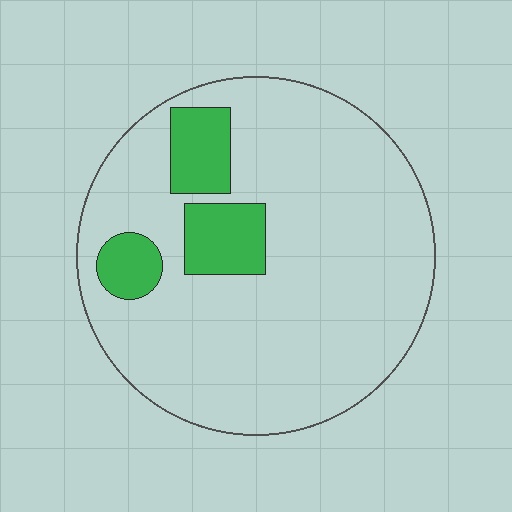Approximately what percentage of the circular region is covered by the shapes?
Approximately 15%.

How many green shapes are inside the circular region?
3.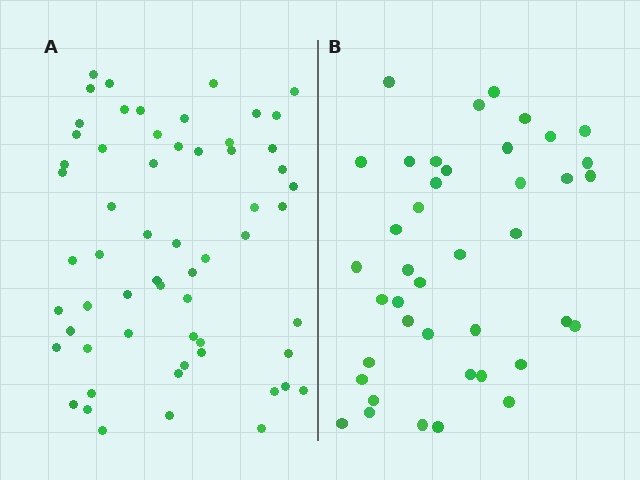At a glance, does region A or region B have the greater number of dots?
Region A (the left region) has more dots.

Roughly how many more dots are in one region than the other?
Region A has approximately 20 more dots than region B.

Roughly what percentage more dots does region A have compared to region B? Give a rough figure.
About 45% more.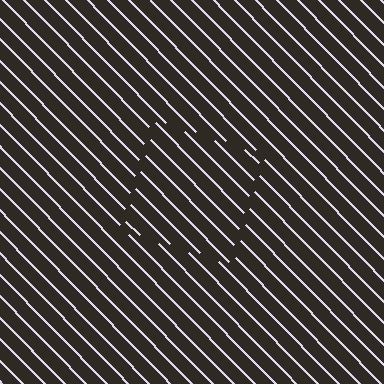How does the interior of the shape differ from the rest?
The interior of the shape contains the same grating, shifted by half a period — the contour is defined by the phase discontinuity where line-ends from the inner and outer gratings abut.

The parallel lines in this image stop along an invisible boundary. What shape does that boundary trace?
An illusory square. The interior of the shape contains the same grating, shifted by half a period — the contour is defined by the phase discontinuity where line-ends from the inner and outer gratings abut.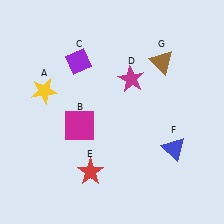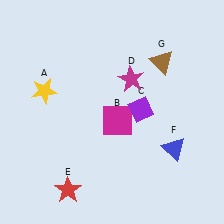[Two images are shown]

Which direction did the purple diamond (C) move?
The purple diamond (C) moved right.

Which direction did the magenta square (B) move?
The magenta square (B) moved right.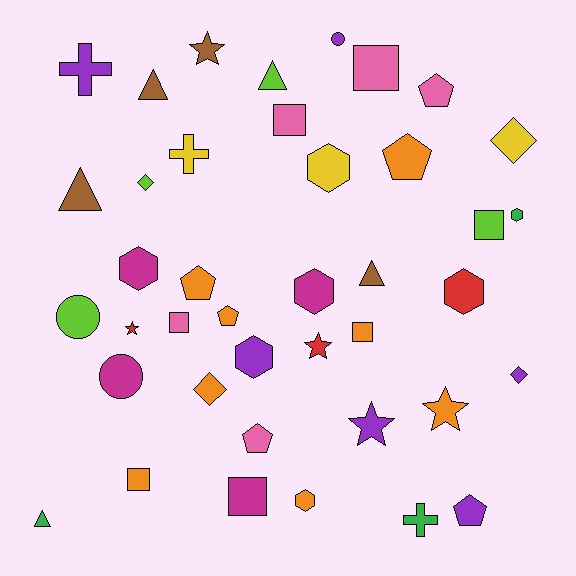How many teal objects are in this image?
There are no teal objects.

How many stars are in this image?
There are 5 stars.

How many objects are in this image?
There are 40 objects.